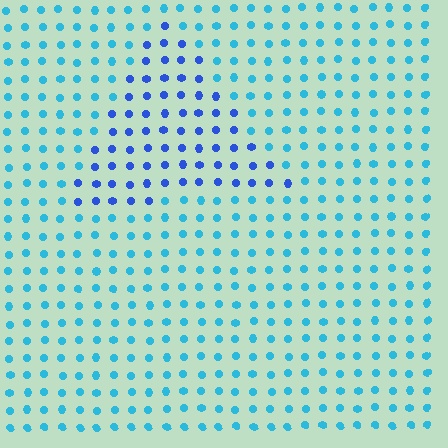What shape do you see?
I see a triangle.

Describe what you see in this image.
The image is filled with small cyan elements in a uniform arrangement. A triangle-shaped region is visible where the elements are tinted to a slightly different hue, forming a subtle color boundary.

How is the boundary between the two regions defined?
The boundary is defined purely by a slight shift in hue (about 35 degrees). Spacing, size, and orientation are identical on both sides.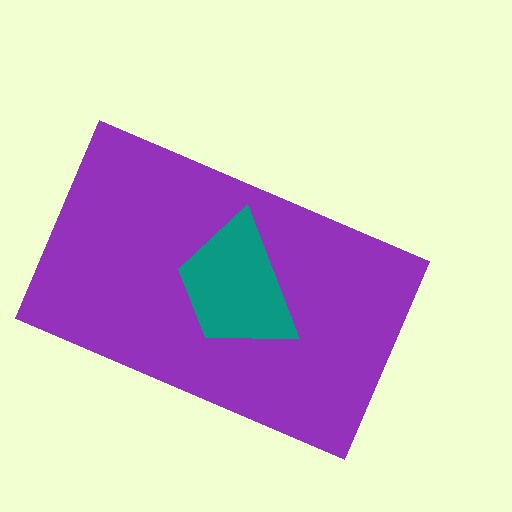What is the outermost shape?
The purple rectangle.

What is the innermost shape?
The teal trapezoid.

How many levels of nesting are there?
2.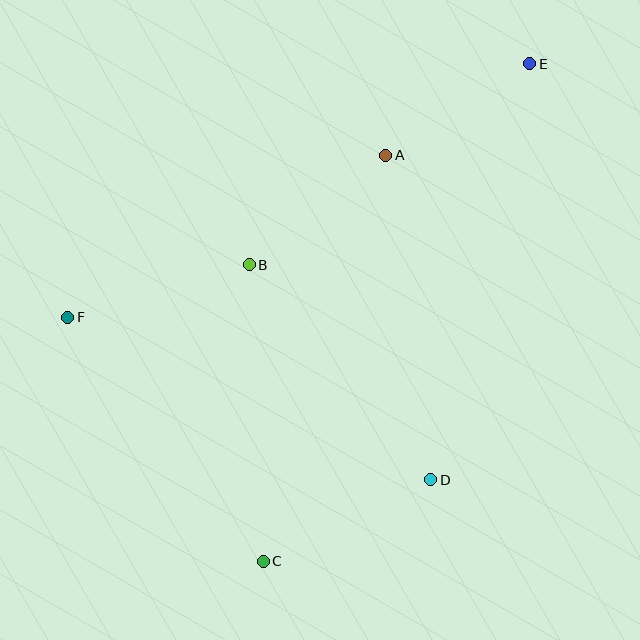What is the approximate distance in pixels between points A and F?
The distance between A and F is approximately 356 pixels.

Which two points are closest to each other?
Points A and E are closest to each other.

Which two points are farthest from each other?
Points C and E are farthest from each other.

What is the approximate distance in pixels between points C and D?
The distance between C and D is approximately 186 pixels.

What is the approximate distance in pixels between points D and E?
The distance between D and E is approximately 428 pixels.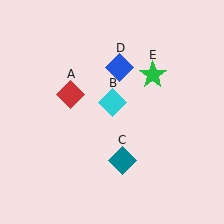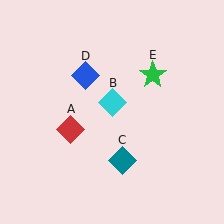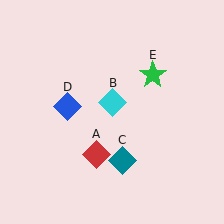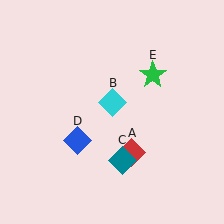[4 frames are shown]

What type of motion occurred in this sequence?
The red diamond (object A), blue diamond (object D) rotated counterclockwise around the center of the scene.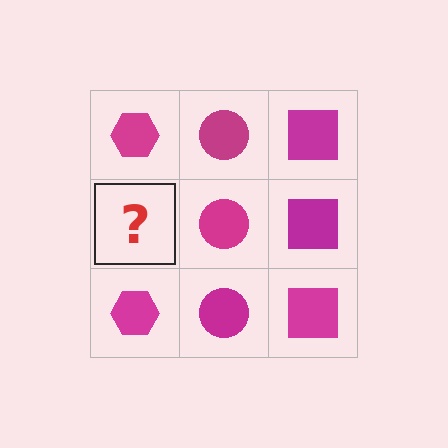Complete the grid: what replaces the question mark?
The question mark should be replaced with a magenta hexagon.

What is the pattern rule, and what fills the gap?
The rule is that each column has a consistent shape. The gap should be filled with a magenta hexagon.